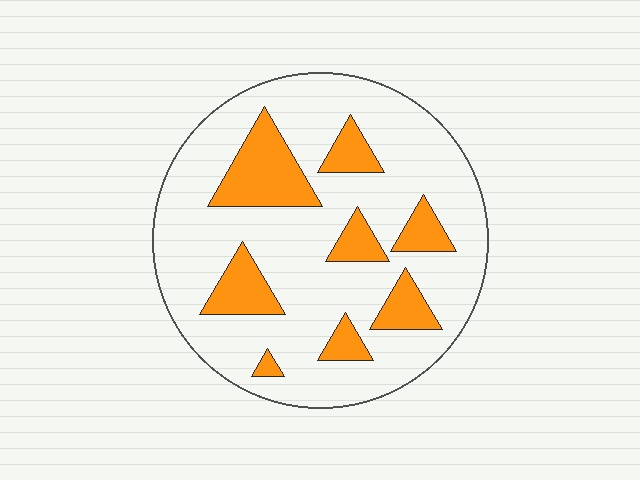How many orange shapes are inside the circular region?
8.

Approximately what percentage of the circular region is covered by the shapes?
Approximately 20%.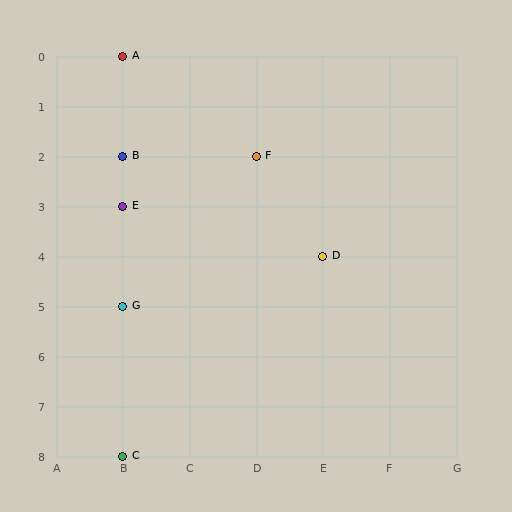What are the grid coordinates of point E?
Point E is at grid coordinates (B, 3).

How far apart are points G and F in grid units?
Points G and F are 2 columns and 3 rows apart (about 3.6 grid units diagonally).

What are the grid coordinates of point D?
Point D is at grid coordinates (E, 4).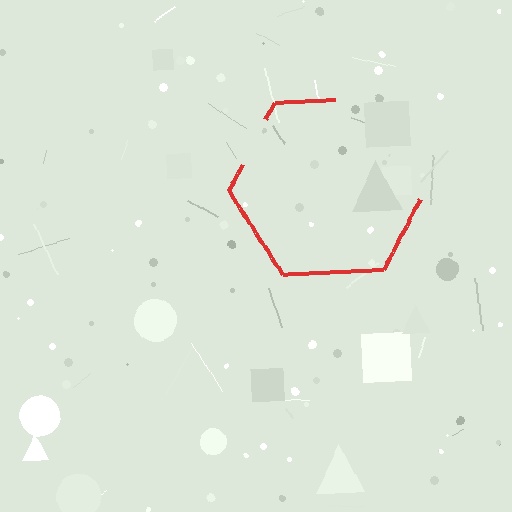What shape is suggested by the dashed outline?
The dashed outline suggests a hexagon.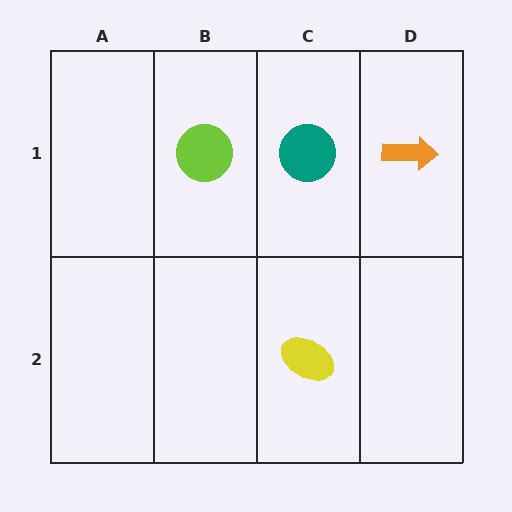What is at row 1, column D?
An orange arrow.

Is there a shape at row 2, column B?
No, that cell is empty.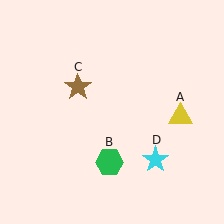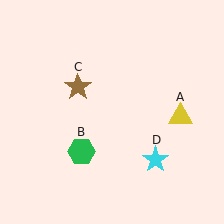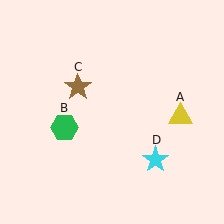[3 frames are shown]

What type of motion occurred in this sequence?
The green hexagon (object B) rotated clockwise around the center of the scene.